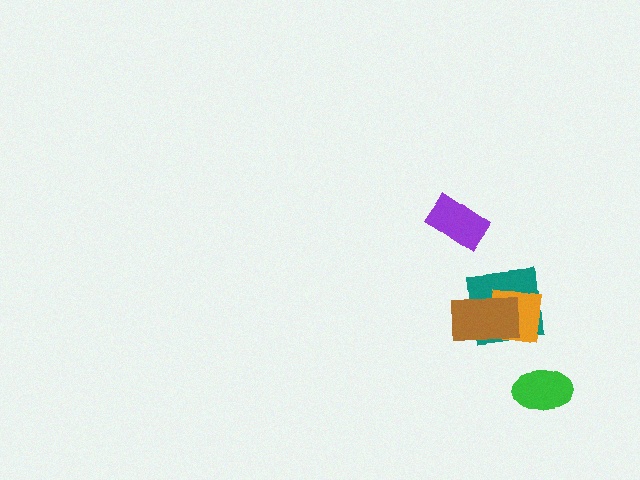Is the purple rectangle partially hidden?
No, no other shape covers it.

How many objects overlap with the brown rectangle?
2 objects overlap with the brown rectangle.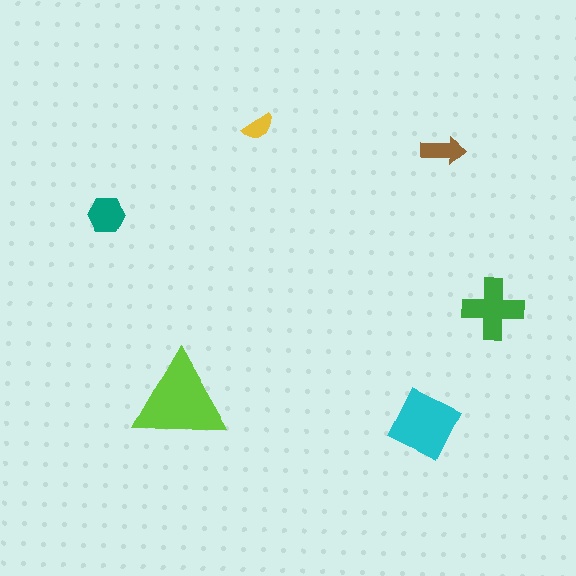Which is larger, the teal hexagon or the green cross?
The green cross.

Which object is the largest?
The lime triangle.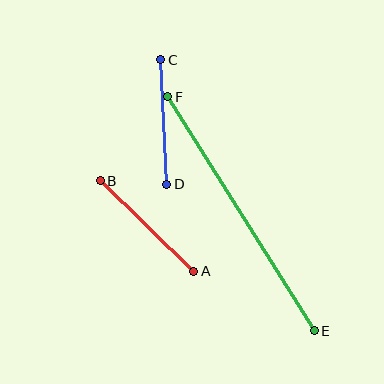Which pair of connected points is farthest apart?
Points E and F are farthest apart.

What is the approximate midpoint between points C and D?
The midpoint is at approximately (164, 122) pixels.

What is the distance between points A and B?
The distance is approximately 130 pixels.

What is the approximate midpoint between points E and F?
The midpoint is at approximately (241, 214) pixels.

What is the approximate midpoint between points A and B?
The midpoint is at approximately (147, 226) pixels.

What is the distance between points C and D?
The distance is approximately 125 pixels.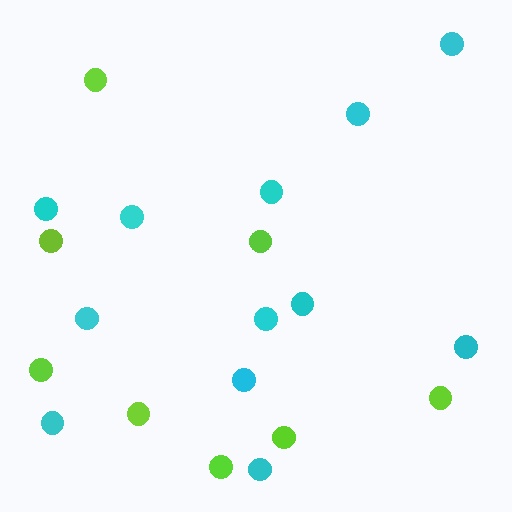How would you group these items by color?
There are 2 groups: one group of cyan circles (12) and one group of lime circles (8).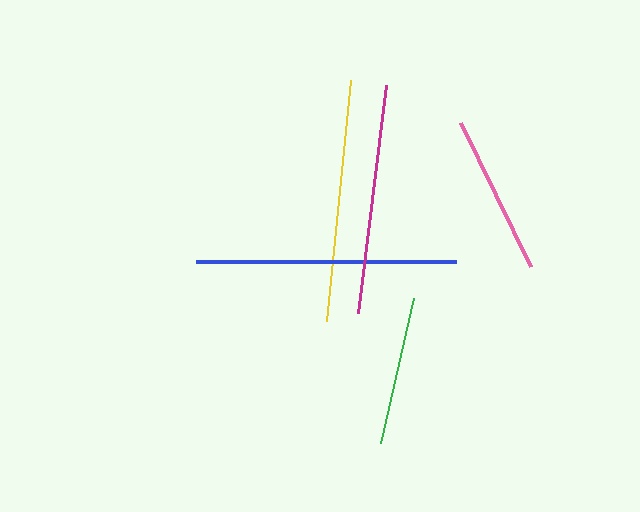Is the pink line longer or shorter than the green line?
The pink line is longer than the green line.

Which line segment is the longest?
The blue line is the longest at approximately 261 pixels.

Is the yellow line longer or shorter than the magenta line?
The yellow line is longer than the magenta line.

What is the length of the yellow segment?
The yellow segment is approximately 242 pixels long.